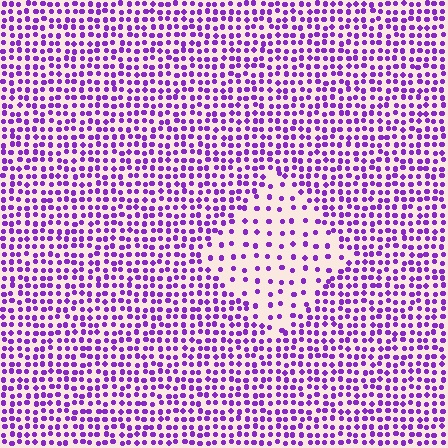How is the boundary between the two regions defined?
The boundary is defined by a change in element density (approximately 2.3x ratio). All elements are the same color, size, and shape.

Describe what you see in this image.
The image contains small purple elements arranged at two different densities. A diamond-shaped region is visible where the elements are less densely packed than the surrounding area.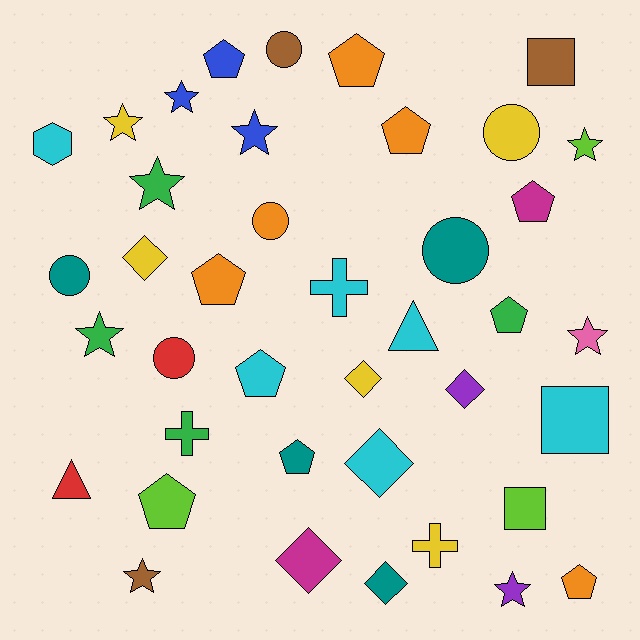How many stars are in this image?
There are 9 stars.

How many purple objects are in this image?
There are 2 purple objects.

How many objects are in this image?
There are 40 objects.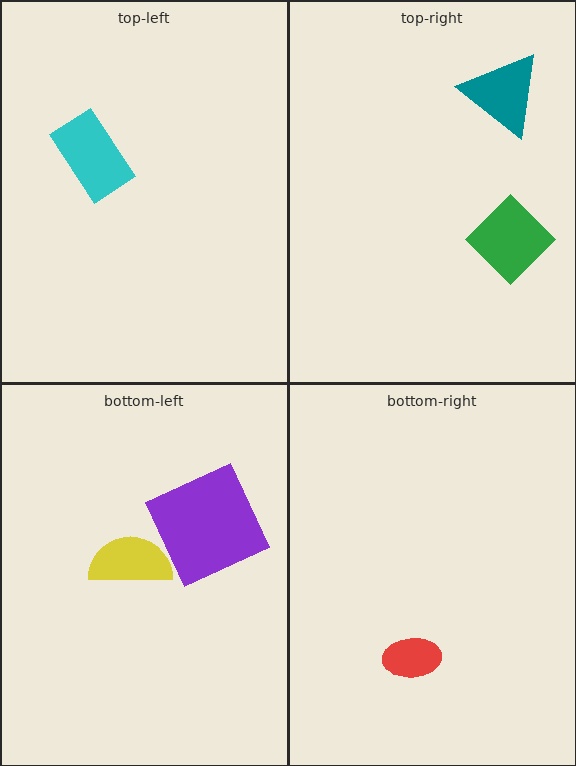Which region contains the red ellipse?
The bottom-right region.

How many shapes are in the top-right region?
2.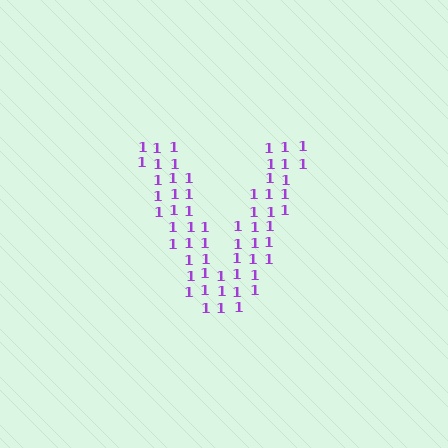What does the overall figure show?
The overall figure shows the letter V.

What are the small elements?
The small elements are digit 1's.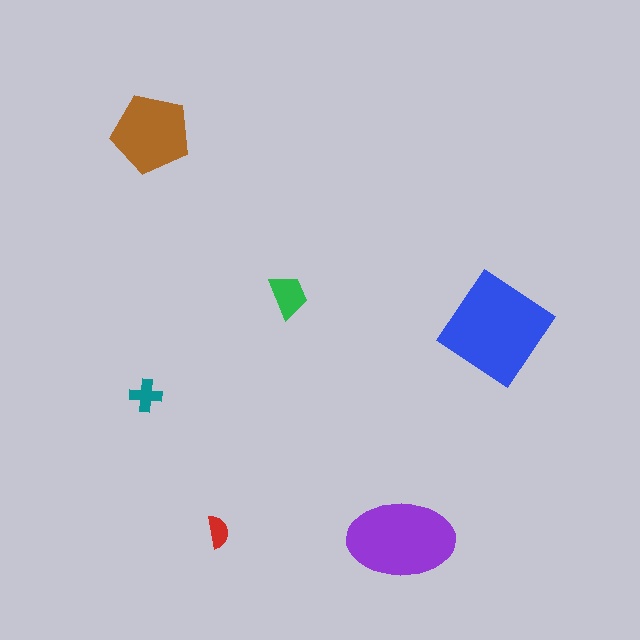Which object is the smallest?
The red semicircle.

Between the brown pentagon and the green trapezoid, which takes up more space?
The brown pentagon.